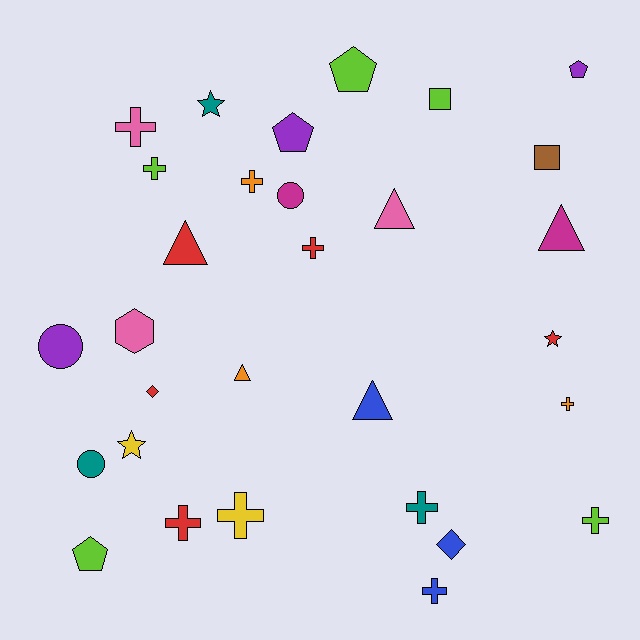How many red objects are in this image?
There are 5 red objects.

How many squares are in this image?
There are 2 squares.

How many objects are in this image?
There are 30 objects.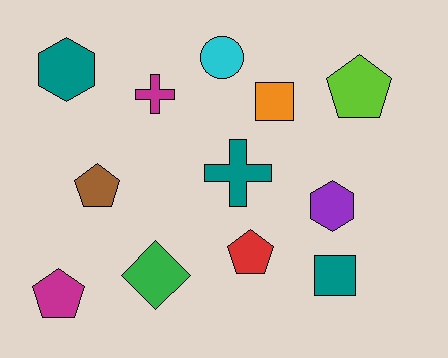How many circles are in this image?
There is 1 circle.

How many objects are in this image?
There are 12 objects.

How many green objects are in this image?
There is 1 green object.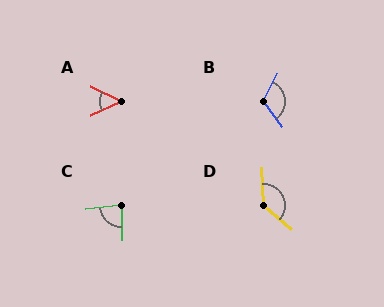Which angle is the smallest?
A, at approximately 52 degrees.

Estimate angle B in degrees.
Approximately 116 degrees.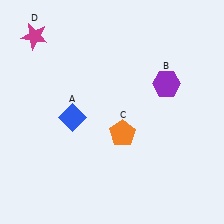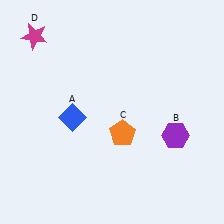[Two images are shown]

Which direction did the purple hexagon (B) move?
The purple hexagon (B) moved down.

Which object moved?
The purple hexagon (B) moved down.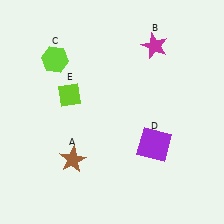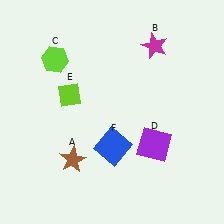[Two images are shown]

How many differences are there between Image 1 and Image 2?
There is 1 difference between the two images.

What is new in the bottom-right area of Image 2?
A blue square (F) was added in the bottom-right area of Image 2.